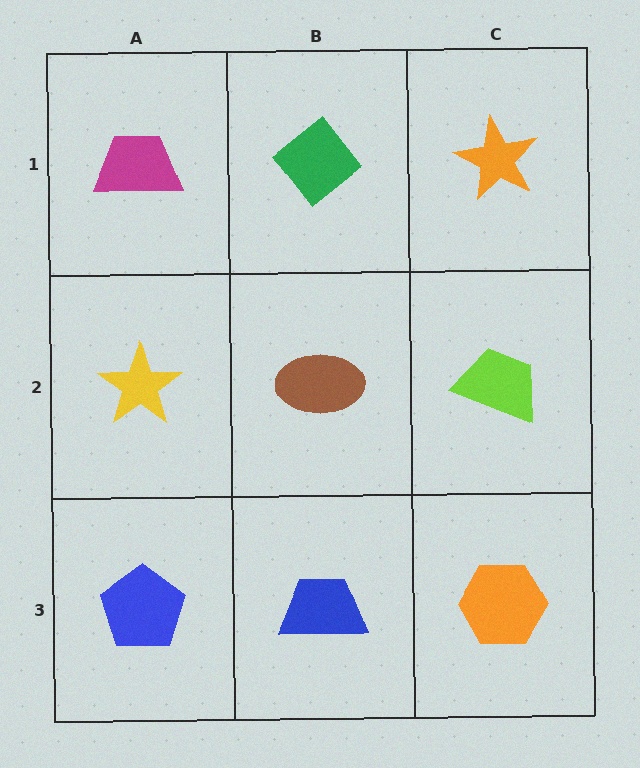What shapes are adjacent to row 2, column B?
A green diamond (row 1, column B), a blue trapezoid (row 3, column B), a yellow star (row 2, column A), a lime trapezoid (row 2, column C).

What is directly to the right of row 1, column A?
A green diamond.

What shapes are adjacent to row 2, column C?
An orange star (row 1, column C), an orange hexagon (row 3, column C), a brown ellipse (row 2, column B).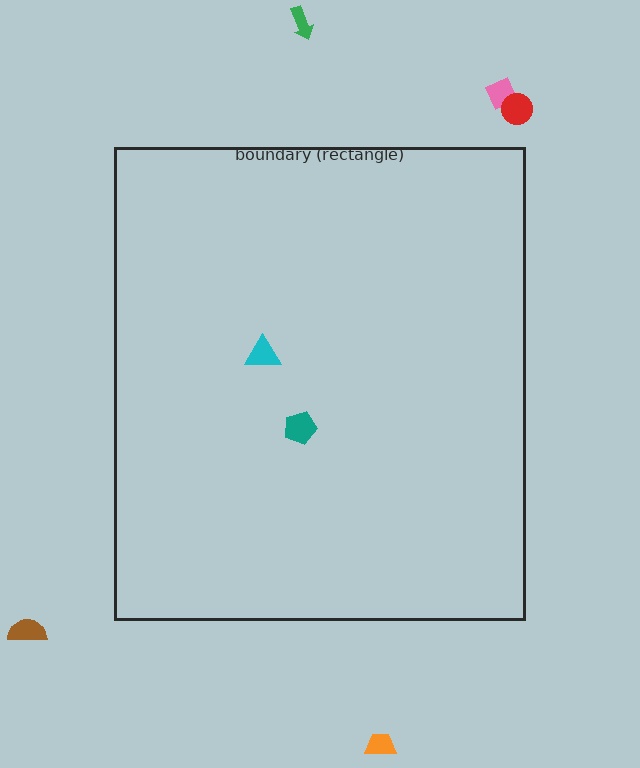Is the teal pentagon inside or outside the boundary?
Inside.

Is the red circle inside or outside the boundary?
Outside.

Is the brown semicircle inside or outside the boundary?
Outside.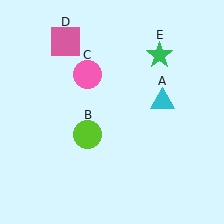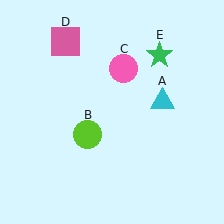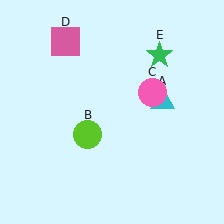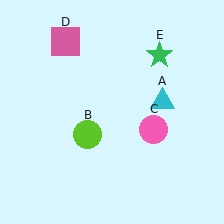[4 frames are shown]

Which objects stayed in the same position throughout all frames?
Cyan triangle (object A) and lime circle (object B) and pink square (object D) and green star (object E) remained stationary.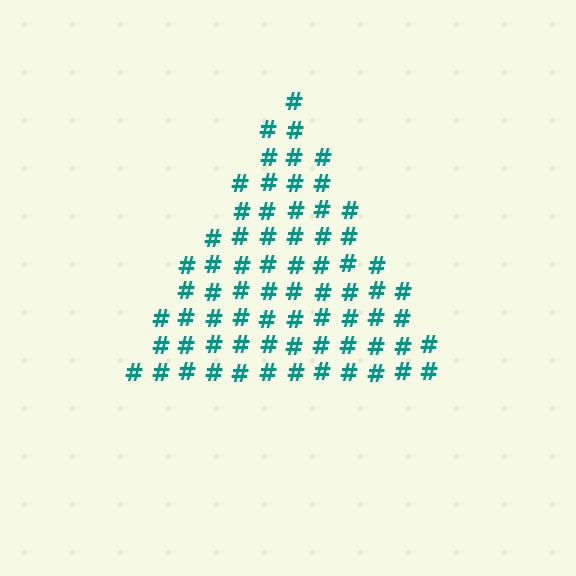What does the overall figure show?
The overall figure shows a triangle.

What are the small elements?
The small elements are hash symbols.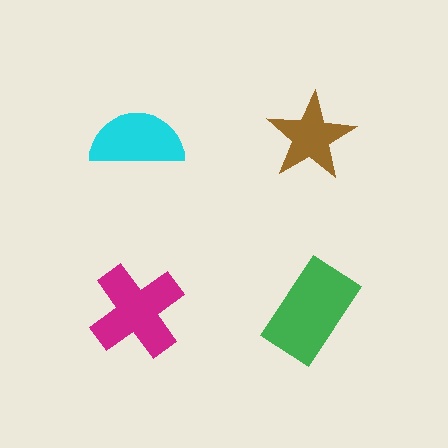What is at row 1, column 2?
A brown star.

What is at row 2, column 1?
A magenta cross.